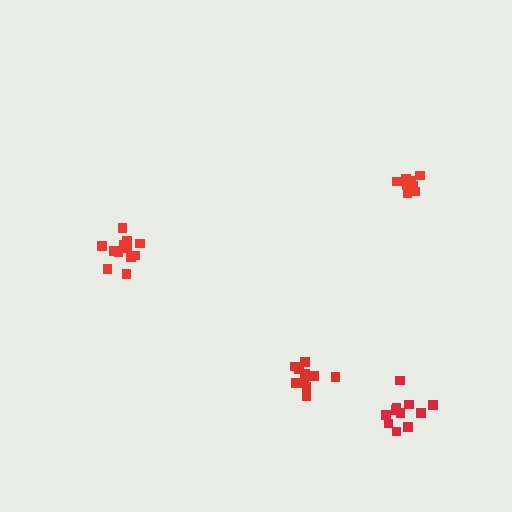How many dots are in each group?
Group 1: 10 dots, Group 2: 9 dots, Group 3: 11 dots, Group 4: 13 dots (43 total).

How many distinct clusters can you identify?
There are 4 distinct clusters.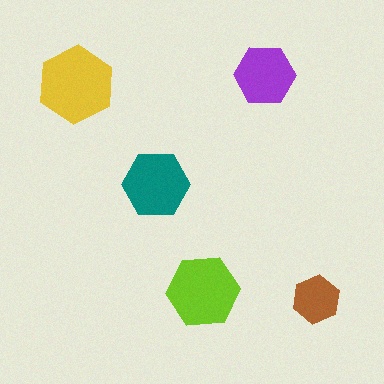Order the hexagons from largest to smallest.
the yellow one, the lime one, the teal one, the purple one, the brown one.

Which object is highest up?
The purple hexagon is topmost.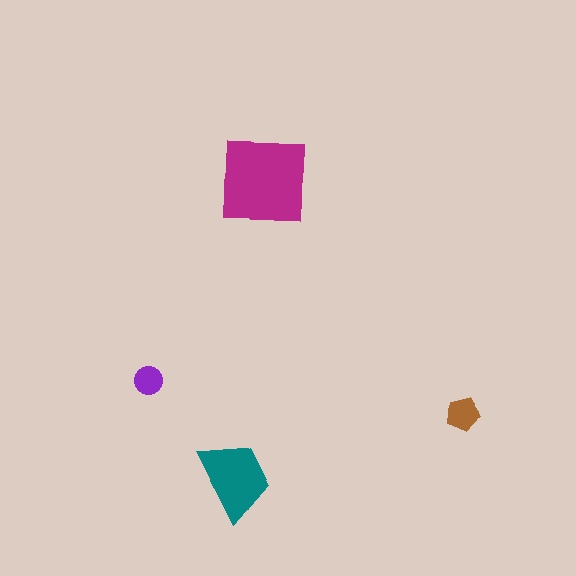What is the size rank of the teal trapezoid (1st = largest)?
2nd.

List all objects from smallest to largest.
The purple circle, the brown pentagon, the teal trapezoid, the magenta square.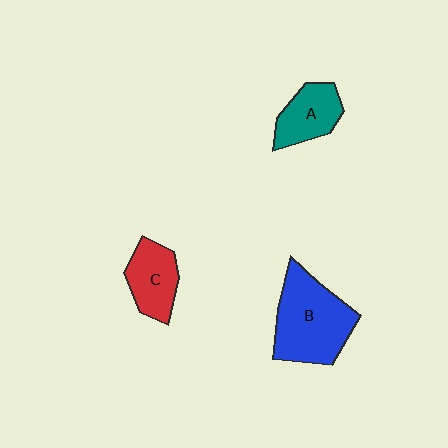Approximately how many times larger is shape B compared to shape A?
Approximately 1.9 times.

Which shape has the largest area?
Shape B (blue).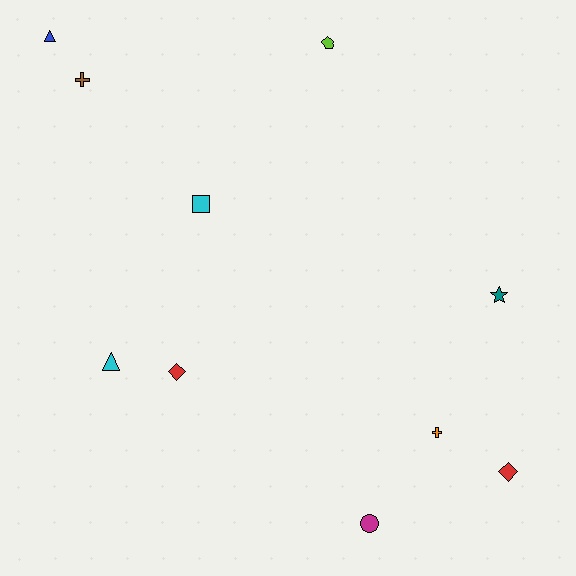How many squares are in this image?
There is 1 square.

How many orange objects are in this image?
There is 1 orange object.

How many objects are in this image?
There are 10 objects.